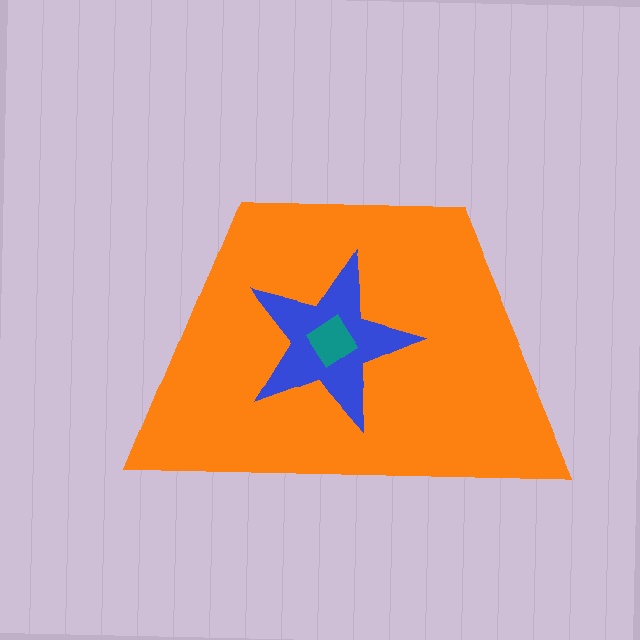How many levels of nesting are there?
3.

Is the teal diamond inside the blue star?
Yes.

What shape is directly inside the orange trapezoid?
The blue star.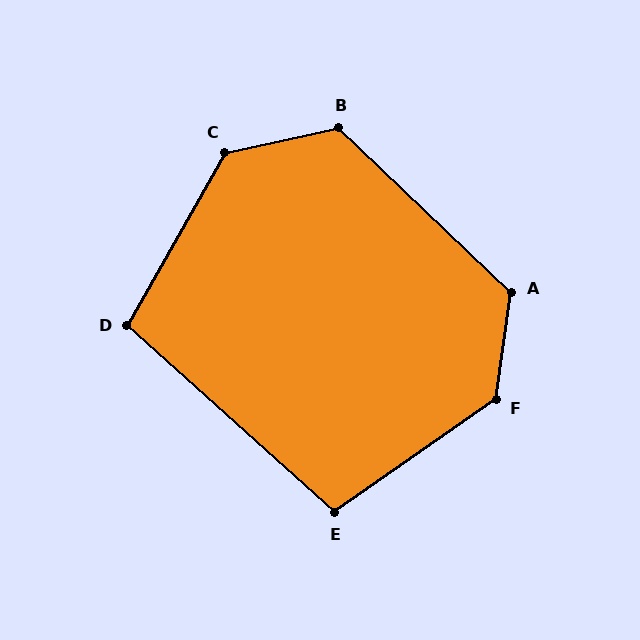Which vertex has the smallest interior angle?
D, at approximately 103 degrees.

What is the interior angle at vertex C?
Approximately 131 degrees (obtuse).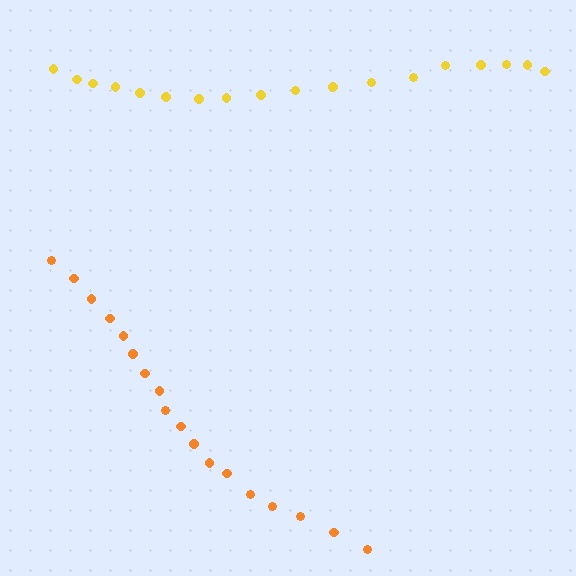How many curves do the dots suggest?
There are 2 distinct paths.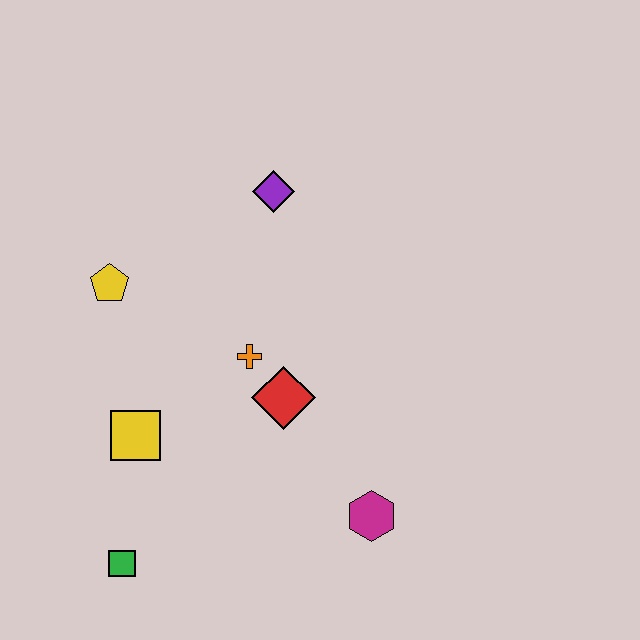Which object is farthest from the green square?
The purple diamond is farthest from the green square.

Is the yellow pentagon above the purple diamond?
No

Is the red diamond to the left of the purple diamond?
No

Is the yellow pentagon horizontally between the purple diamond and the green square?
No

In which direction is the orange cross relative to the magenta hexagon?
The orange cross is above the magenta hexagon.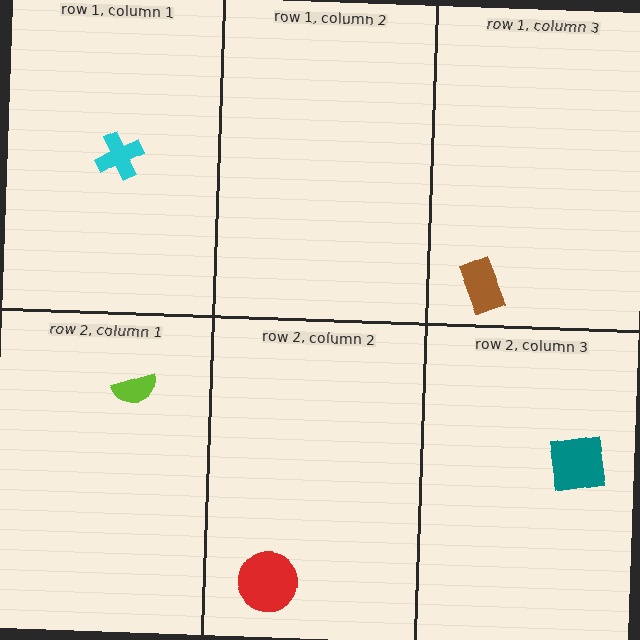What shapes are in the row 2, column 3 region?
The teal square.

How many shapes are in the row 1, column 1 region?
1.